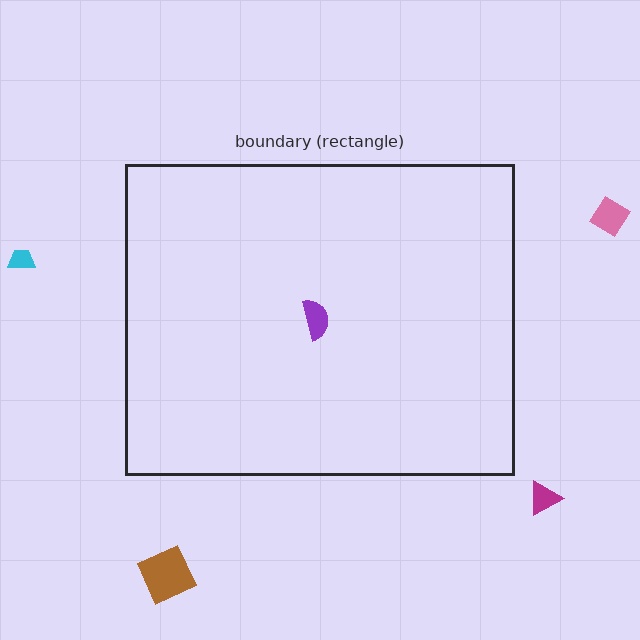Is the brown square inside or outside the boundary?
Outside.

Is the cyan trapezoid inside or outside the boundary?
Outside.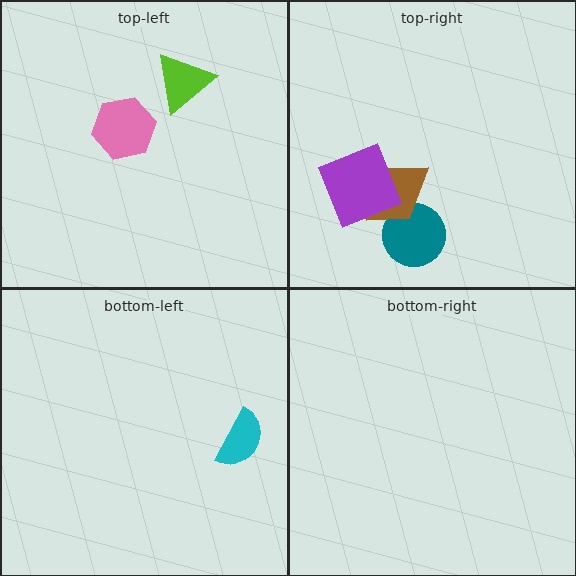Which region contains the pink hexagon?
The top-left region.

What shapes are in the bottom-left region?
The cyan semicircle.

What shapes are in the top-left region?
The lime triangle, the pink hexagon.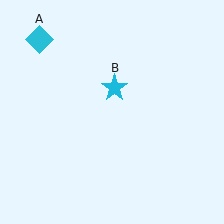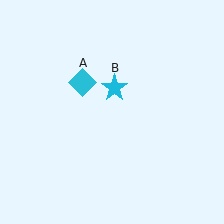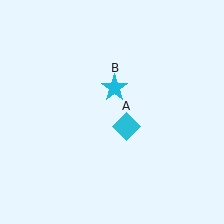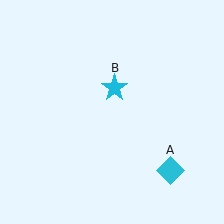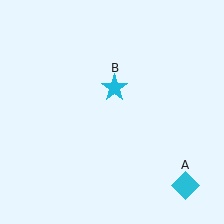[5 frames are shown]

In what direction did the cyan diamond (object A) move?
The cyan diamond (object A) moved down and to the right.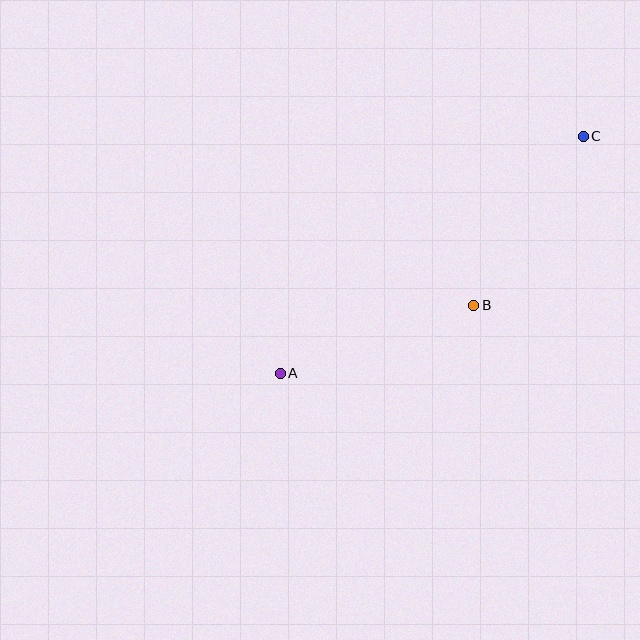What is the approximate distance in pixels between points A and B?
The distance between A and B is approximately 205 pixels.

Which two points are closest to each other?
Points B and C are closest to each other.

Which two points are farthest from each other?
Points A and C are farthest from each other.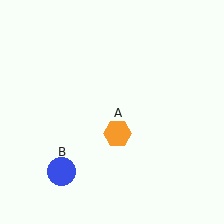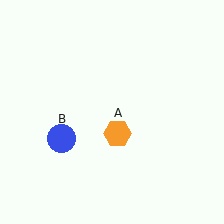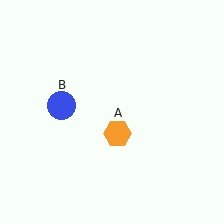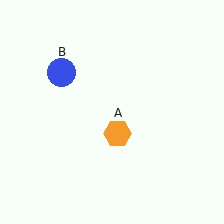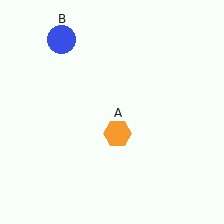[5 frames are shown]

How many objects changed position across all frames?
1 object changed position: blue circle (object B).